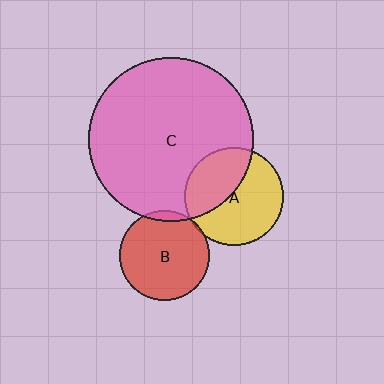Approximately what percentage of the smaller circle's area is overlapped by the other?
Approximately 40%.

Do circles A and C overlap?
Yes.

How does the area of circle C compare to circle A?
Approximately 2.8 times.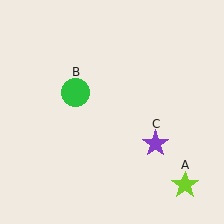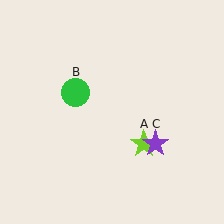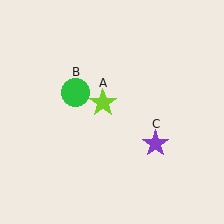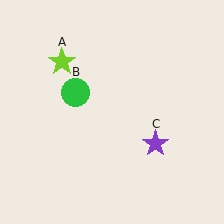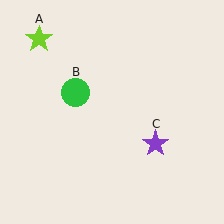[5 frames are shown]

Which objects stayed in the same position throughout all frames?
Green circle (object B) and purple star (object C) remained stationary.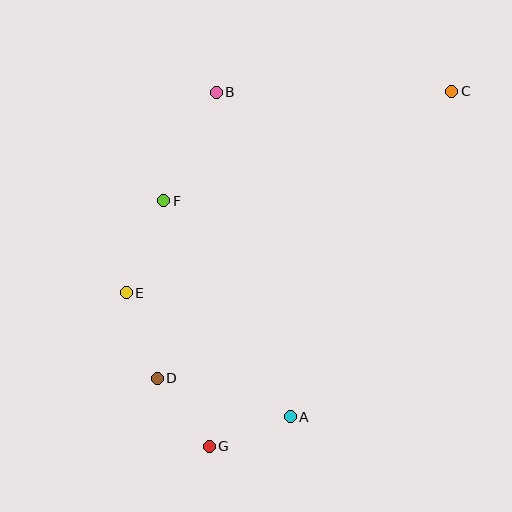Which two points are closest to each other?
Points D and G are closest to each other.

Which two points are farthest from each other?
Points C and G are farthest from each other.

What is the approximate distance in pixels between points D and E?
The distance between D and E is approximately 91 pixels.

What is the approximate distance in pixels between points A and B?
The distance between A and B is approximately 333 pixels.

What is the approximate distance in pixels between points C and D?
The distance between C and D is approximately 411 pixels.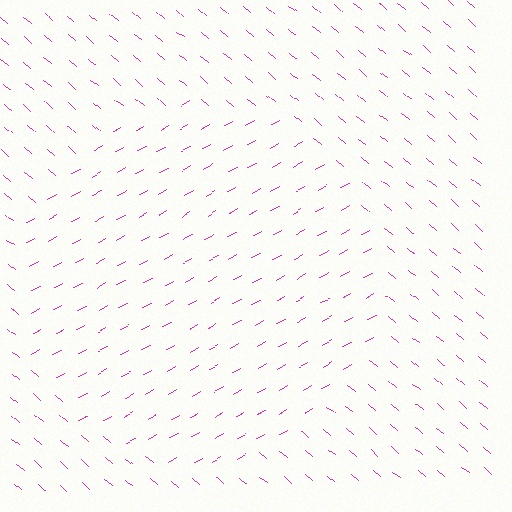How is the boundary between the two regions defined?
The boundary is defined purely by a change in line orientation (approximately 68 degrees difference). All lines are the same color and thickness.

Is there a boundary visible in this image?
Yes, there is a texture boundary formed by a change in line orientation.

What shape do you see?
I see a circle.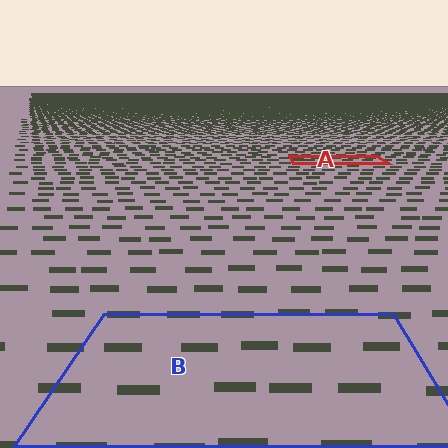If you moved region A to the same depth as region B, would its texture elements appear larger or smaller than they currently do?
They would appear larger. At a closer depth, the same texture elements are projected at a bigger on-screen size.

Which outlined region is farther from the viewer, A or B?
Region A is farther from the viewer — the texture elements inside it appear smaller and more densely packed.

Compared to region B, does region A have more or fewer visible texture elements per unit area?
Region A has more texture elements per unit area — they are packed more densely because it is farther away.